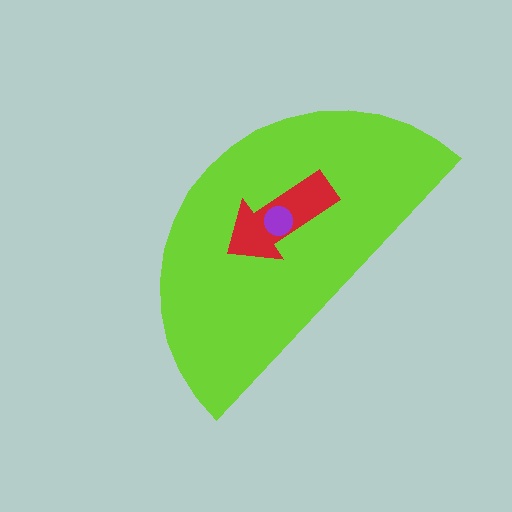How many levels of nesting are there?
3.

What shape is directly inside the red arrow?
The purple circle.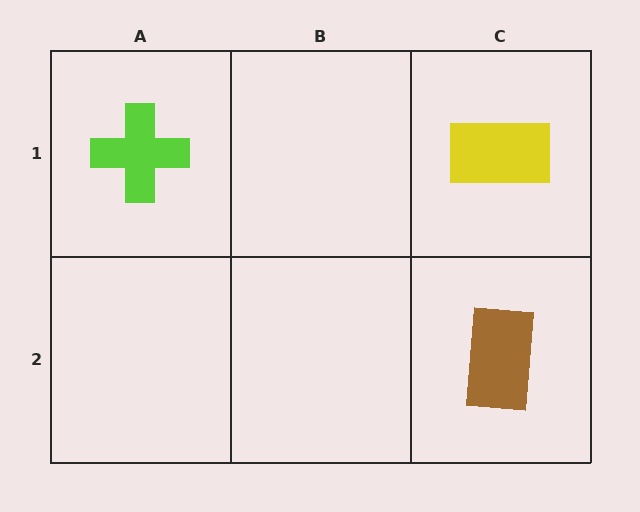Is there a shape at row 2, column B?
No, that cell is empty.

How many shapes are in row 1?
2 shapes.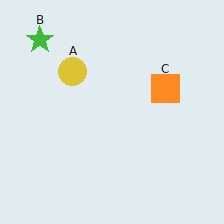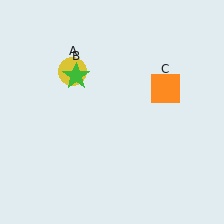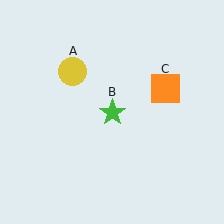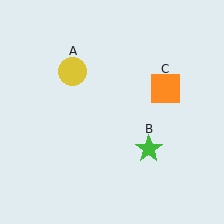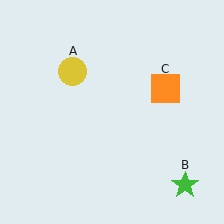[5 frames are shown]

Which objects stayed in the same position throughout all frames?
Yellow circle (object A) and orange square (object C) remained stationary.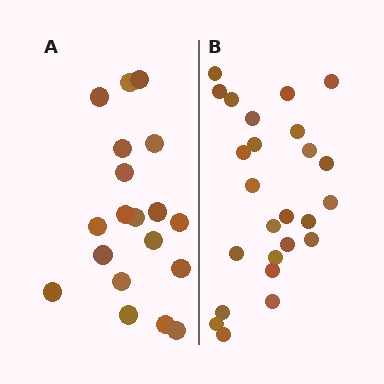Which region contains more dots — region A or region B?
Region B (the right region) has more dots.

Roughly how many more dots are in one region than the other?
Region B has about 6 more dots than region A.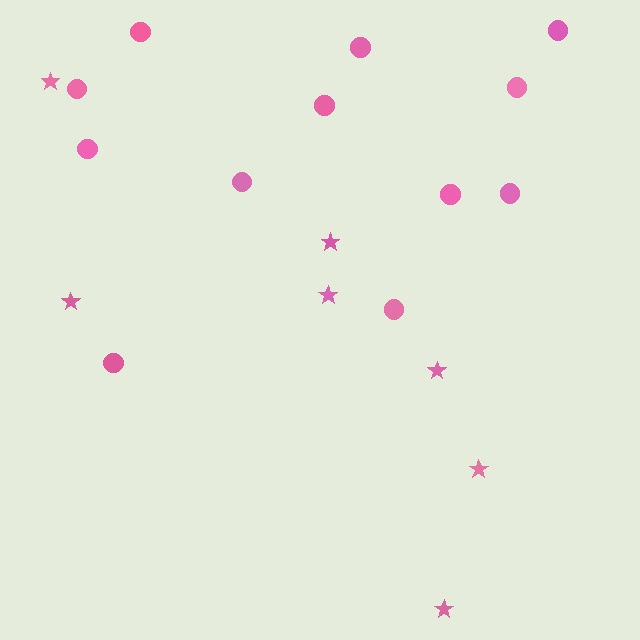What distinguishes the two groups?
There are 2 groups: one group of circles (12) and one group of stars (7).